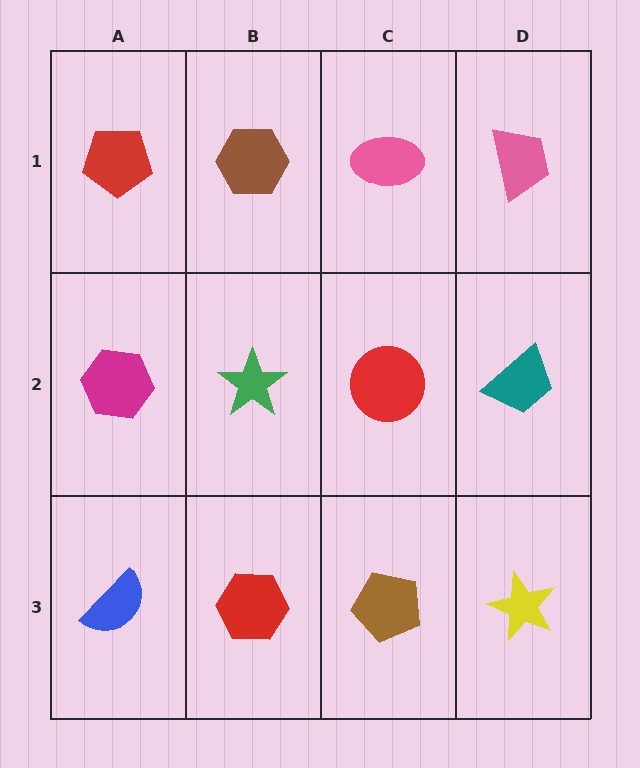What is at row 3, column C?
A brown pentagon.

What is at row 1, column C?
A pink ellipse.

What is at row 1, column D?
A pink trapezoid.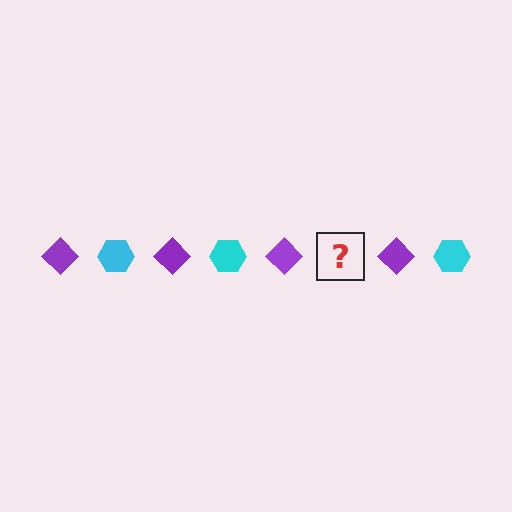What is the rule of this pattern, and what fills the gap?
The rule is that the pattern alternates between purple diamond and cyan hexagon. The gap should be filled with a cyan hexagon.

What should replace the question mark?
The question mark should be replaced with a cyan hexagon.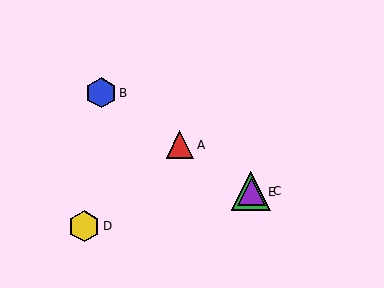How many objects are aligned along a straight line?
4 objects (A, B, C, E) are aligned along a straight line.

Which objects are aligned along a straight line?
Objects A, B, C, E are aligned along a straight line.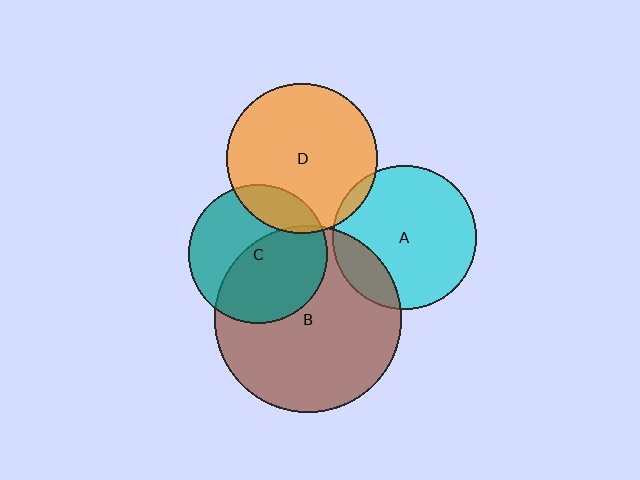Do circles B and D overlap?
Yes.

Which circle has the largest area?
Circle B (brown).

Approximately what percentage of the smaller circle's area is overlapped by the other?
Approximately 5%.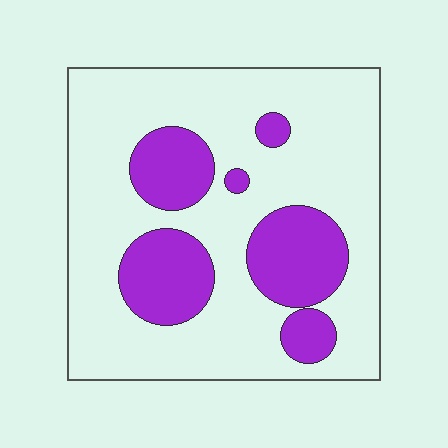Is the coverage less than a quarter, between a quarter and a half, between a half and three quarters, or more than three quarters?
Between a quarter and a half.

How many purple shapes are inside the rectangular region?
6.